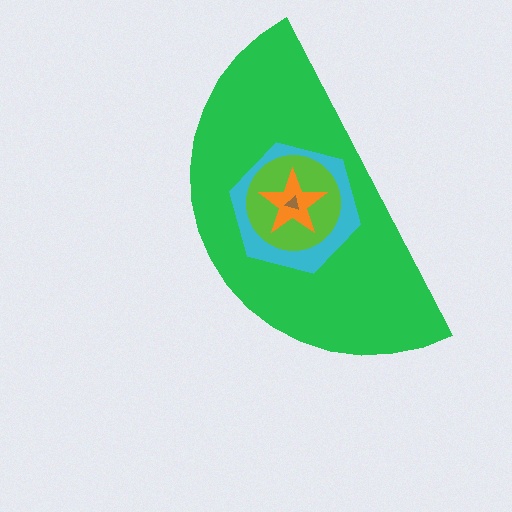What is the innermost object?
The brown triangle.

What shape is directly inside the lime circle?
The orange star.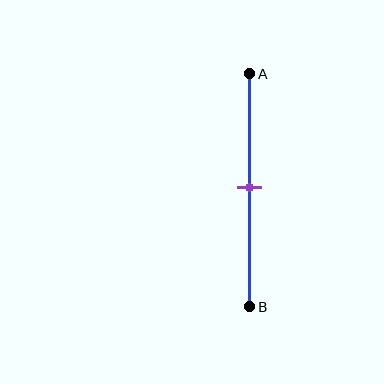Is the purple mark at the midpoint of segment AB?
Yes, the mark is approximately at the midpoint.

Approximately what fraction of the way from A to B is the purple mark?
The purple mark is approximately 50% of the way from A to B.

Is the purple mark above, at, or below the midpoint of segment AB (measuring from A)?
The purple mark is approximately at the midpoint of segment AB.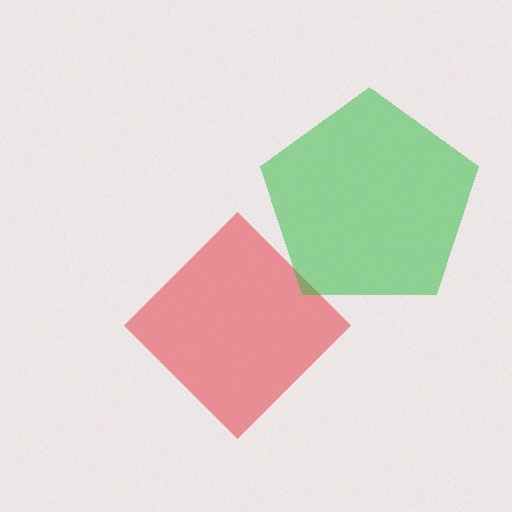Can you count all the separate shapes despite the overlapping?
Yes, there are 2 separate shapes.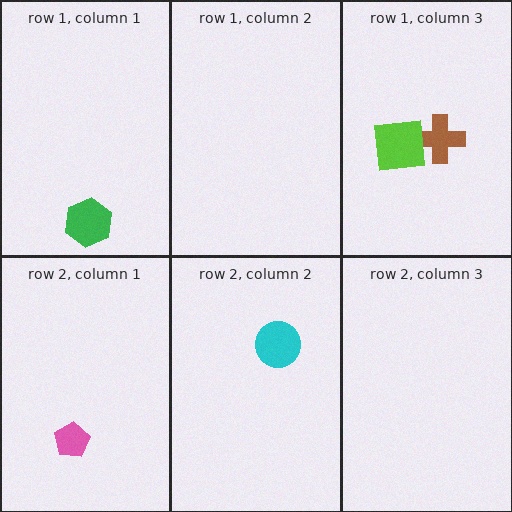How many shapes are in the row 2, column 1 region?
1.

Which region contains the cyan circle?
The row 2, column 2 region.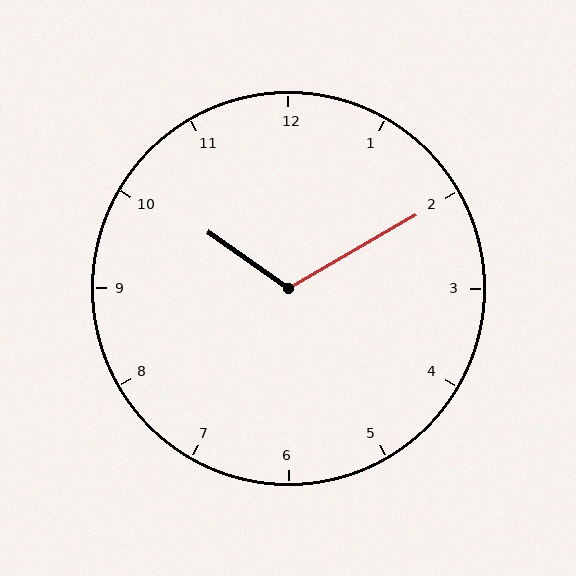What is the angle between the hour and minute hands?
Approximately 115 degrees.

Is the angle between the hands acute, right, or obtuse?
It is obtuse.